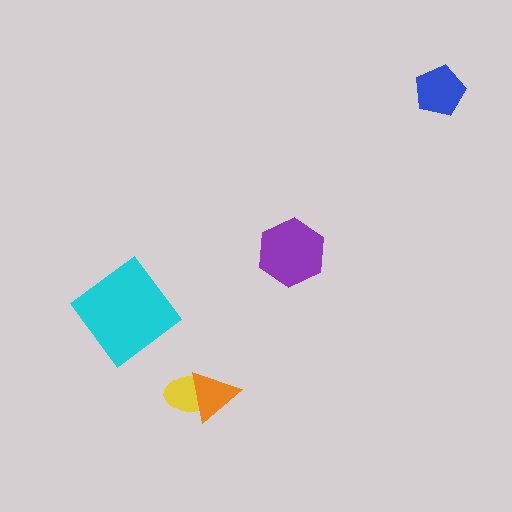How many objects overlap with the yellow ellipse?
1 object overlaps with the yellow ellipse.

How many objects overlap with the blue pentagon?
0 objects overlap with the blue pentagon.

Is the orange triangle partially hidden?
No, no other shape covers it.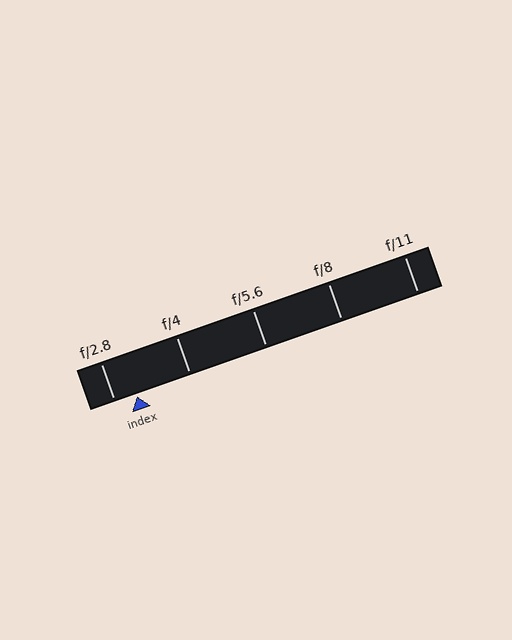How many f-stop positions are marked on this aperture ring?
There are 5 f-stop positions marked.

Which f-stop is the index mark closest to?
The index mark is closest to f/2.8.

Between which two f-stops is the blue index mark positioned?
The index mark is between f/2.8 and f/4.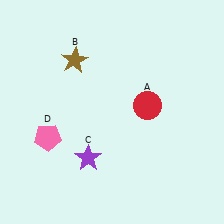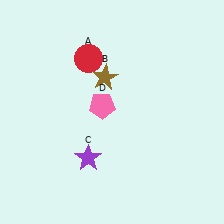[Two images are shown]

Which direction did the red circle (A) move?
The red circle (A) moved left.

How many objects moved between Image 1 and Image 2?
3 objects moved between the two images.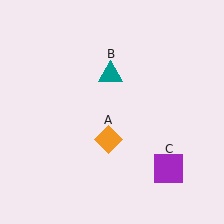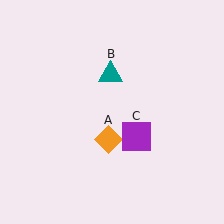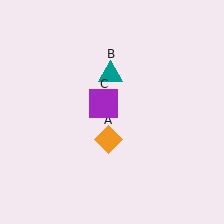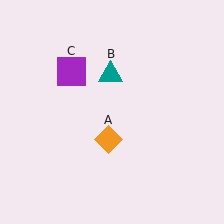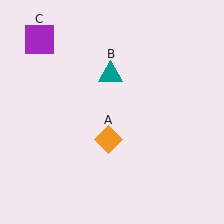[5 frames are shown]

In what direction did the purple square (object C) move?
The purple square (object C) moved up and to the left.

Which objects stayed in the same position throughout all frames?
Orange diamond (object A) and teal triangle (object B) remained stationary.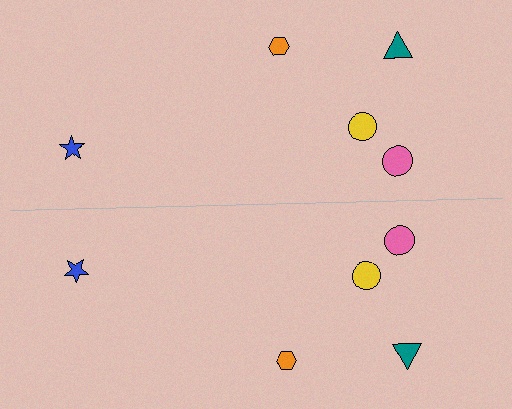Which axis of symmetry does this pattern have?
The pattern has a horizontal axis of symmetry running through the center of the image.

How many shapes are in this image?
There are 10 shapes in this image.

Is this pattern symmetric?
Yes, this pattern has bilateral (reflection) symmetry.